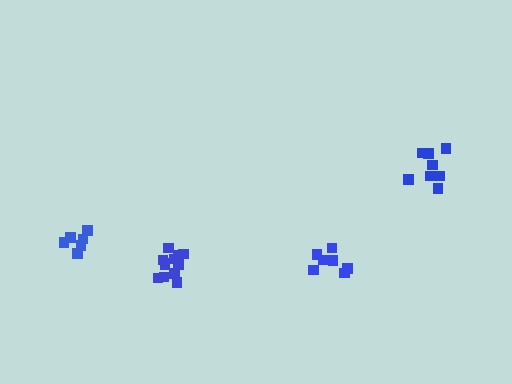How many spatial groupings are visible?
There are 4 spatial groupings.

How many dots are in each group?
Group 1: 7 dots, Group 2: 8 dots, Group 3: 12 dots, Group 4: 6 dots (33 total).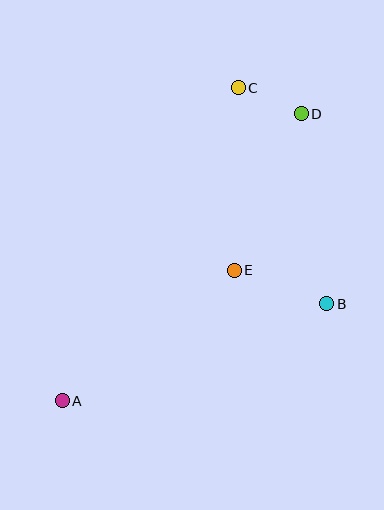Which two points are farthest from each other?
Points A and D are farthest from each other.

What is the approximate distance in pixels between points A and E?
The distance between A and E is approximately 216 pixels.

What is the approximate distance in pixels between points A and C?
The distance between A and C is approximately 359 pixels.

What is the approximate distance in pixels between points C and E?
The distance between C and E is approximately 182 pixels.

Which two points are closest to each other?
Points C and D are closest to each other.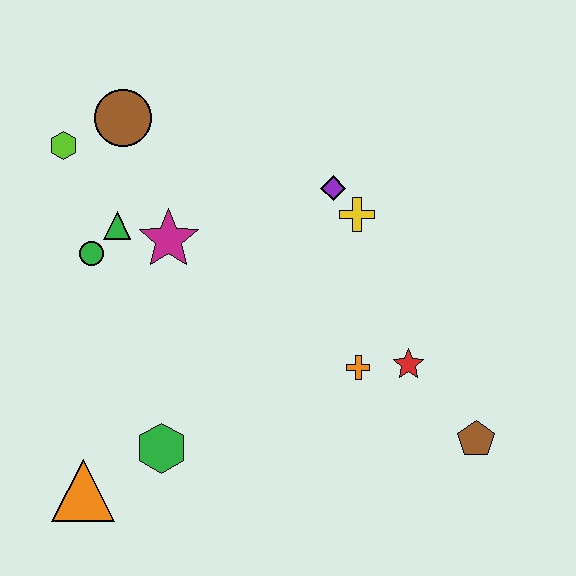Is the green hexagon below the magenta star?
Yes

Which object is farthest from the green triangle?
The brown pentagon is farthest from the green triangle.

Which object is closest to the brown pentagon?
The red star is closest to the brown pentagon.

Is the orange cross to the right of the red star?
No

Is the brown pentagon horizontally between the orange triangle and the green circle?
No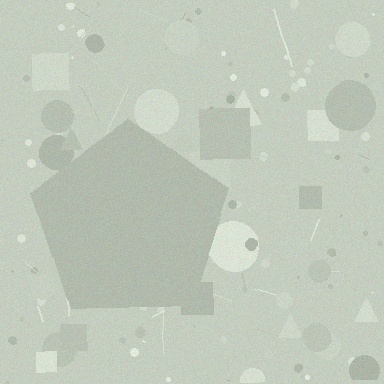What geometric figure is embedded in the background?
A pentagon is embedded in the background.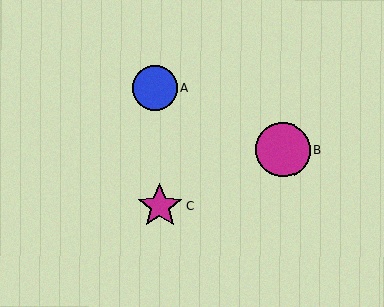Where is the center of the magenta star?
The center of the magenta star is at (160, 206).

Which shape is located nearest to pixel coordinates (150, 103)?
The blue circle (labeled A) at (155, 88) is nearest to that location.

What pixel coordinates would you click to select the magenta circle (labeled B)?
Click at (283, 150) to select the magenta circle B.